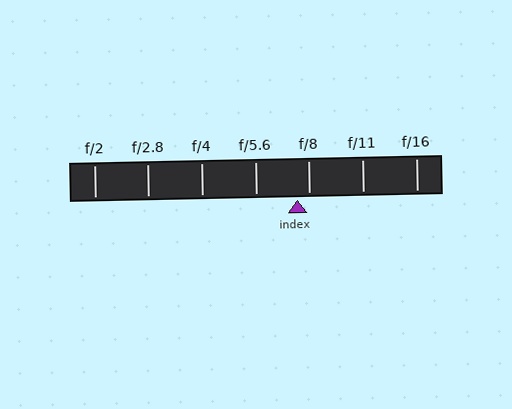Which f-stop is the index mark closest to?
The index mark is closest to f/8.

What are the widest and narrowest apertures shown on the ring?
The widest aperture shown is f/2 and the narrowest is f/16.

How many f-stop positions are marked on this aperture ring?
There are 7 f-stop positions marked.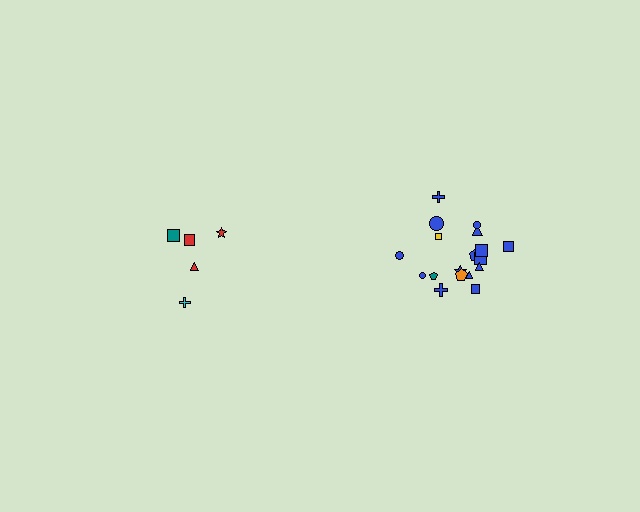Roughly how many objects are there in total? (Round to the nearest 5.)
Roughly 25 objects in total.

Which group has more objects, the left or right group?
The right group.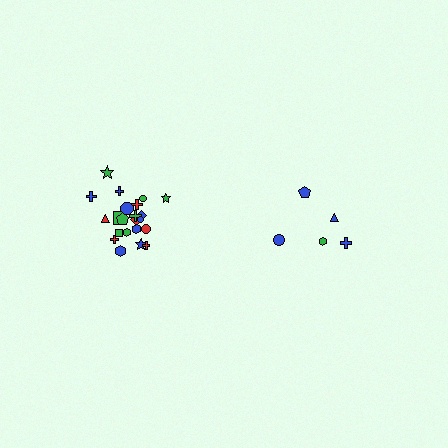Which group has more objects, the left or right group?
The left group.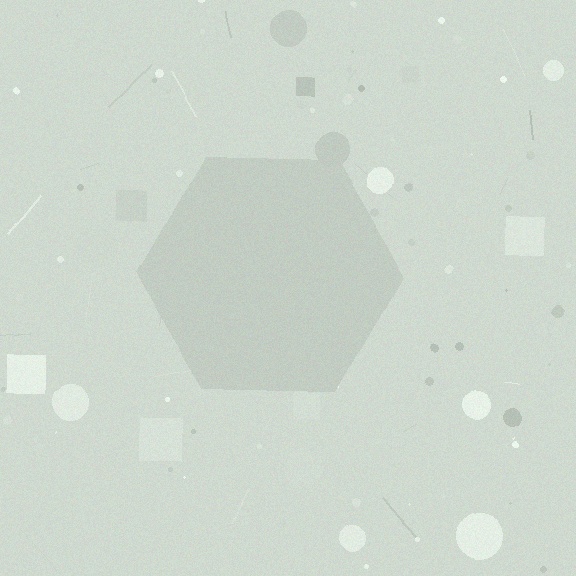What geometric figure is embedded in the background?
A hexagon is embedded in the background.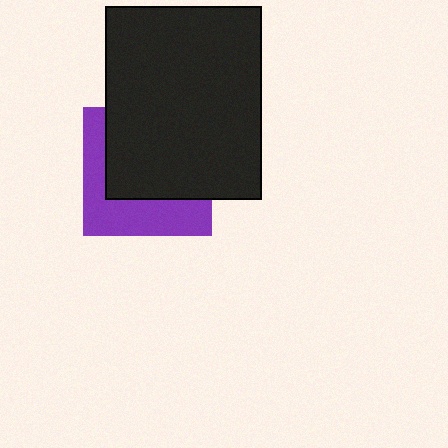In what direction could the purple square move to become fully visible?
The purple square could move toward the lower-left. That would shift it out from behind the black rectangle entirely.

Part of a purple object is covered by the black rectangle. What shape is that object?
It is a square.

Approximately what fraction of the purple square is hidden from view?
Roughly 60% of the purple square is hidden behind the black rectangle.